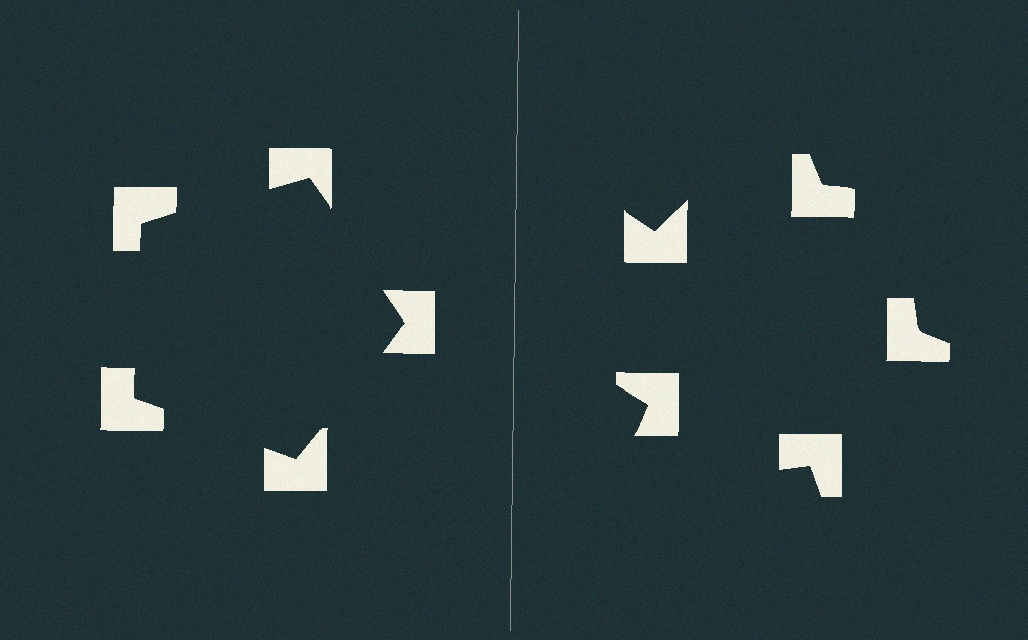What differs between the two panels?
The notched squares are positioned identically on both sides; only the wedge orientations differ. On the left they align to a pentagon; on the right they are misaligned.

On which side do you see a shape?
An illusory pentagon appears on the left side. On the right side the wedge cuts are rotated, so no coherent shape forms.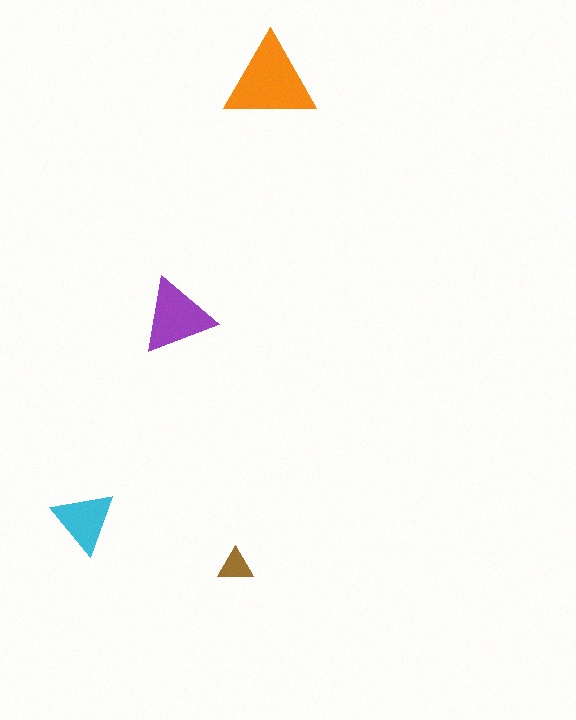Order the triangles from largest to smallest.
the orange one, the purple one, the cyan one, the brown one.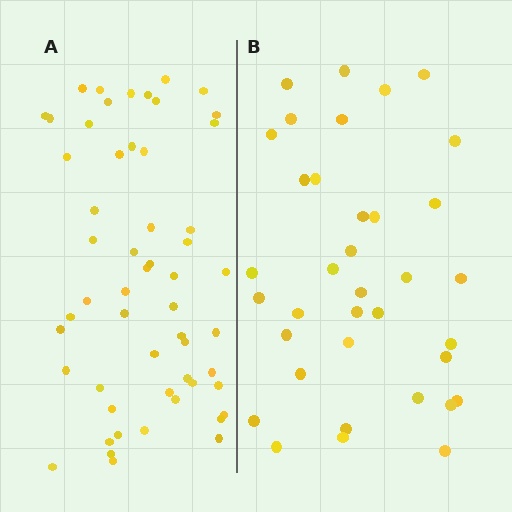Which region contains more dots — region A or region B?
Region A (the left region) has more dots.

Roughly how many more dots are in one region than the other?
Region A has approximately 20 more dots than region B.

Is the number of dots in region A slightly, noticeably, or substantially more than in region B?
Region A has substantially more. The ratio is roughly 1.5 to 1.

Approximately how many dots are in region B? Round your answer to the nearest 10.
About 40 dots. (The exact count is 36, which rounds to 40.)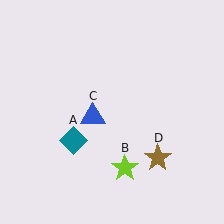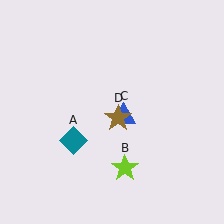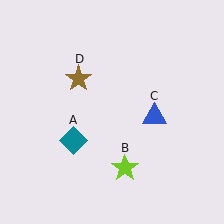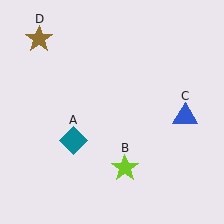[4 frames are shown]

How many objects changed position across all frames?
2 objects changed position: blue triangle (object C), brown star (object D).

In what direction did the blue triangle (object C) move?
The blue triangle (object C) moved right.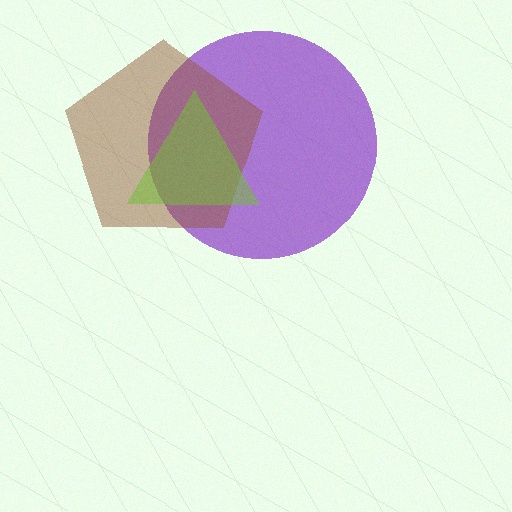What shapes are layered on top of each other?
The layered shapes are: a purple circle, a brown pentagon, a lime triangle.